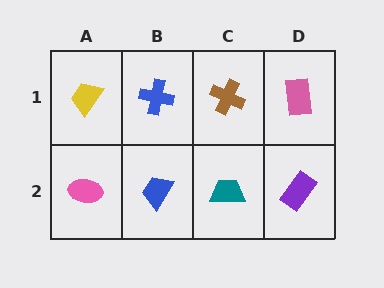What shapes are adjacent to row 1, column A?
A pink ellipse (row 2, column A), a blue cross (row 1, column B).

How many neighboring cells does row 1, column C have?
3.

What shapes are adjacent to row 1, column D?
A purple rectangle (row 2, column D), a brown cross (row 1, column C).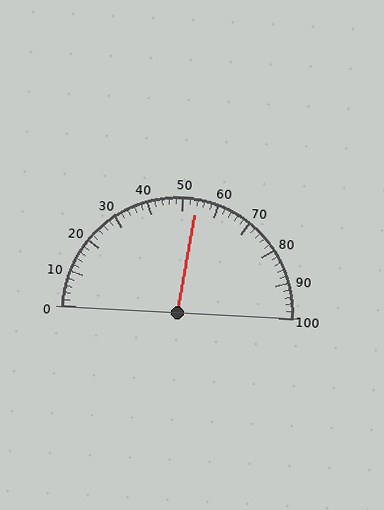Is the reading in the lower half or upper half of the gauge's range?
The reading is in the upper half of the range (0 to 100).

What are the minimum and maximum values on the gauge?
The gauge ranges from 0 to 100.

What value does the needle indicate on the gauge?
The needle indicates approximately 54.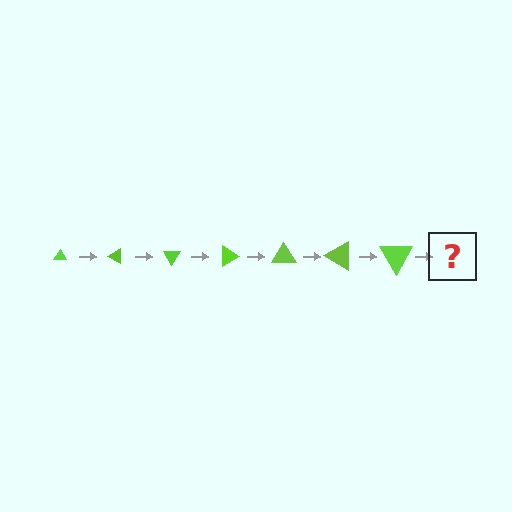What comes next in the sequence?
The next element should be a triangle, larger than the previous one and rotated 210 degrees from the start.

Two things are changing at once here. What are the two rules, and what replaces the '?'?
The two rules are that the triangle grows larger each step and it rotates 30 degrees each step. The '?' should be a triangle, larger than the previous one and rotated 210 degrees from the start.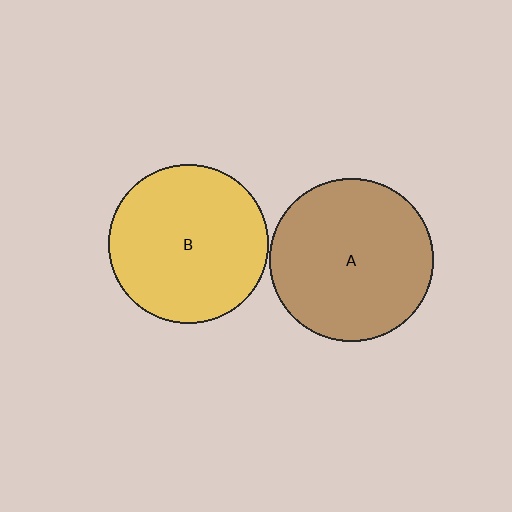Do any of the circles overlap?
No, none of the circles overlap.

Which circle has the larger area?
Circle A (brown).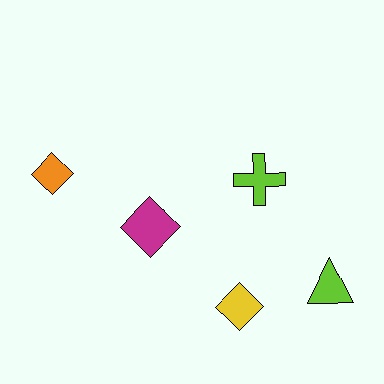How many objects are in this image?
There are 5 objects.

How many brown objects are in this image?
There are no brown objects.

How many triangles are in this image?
There is 1 triangle.